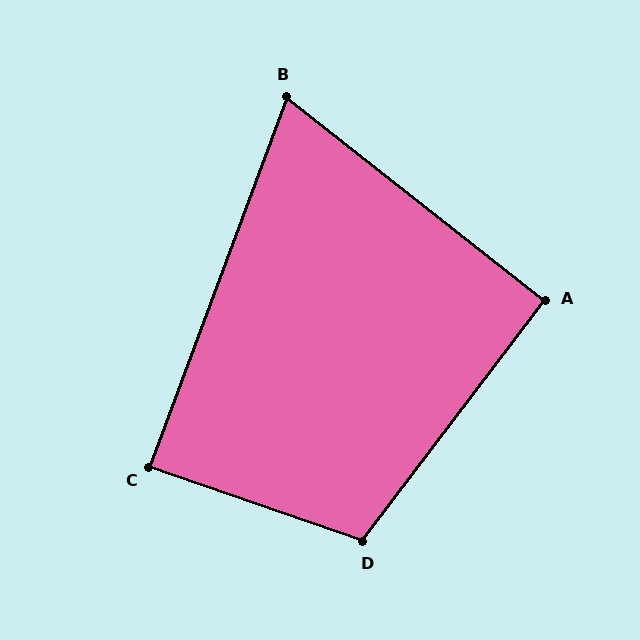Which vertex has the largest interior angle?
D, at approximately 108 degrees.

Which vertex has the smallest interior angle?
B, at approximately 72 degrees.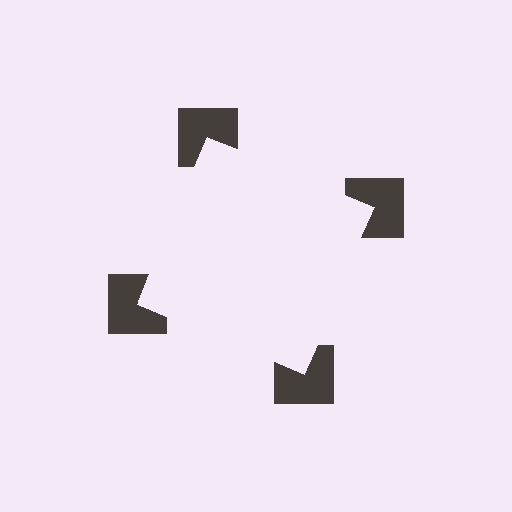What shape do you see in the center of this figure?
An illusory square — its edges are inferred from the aligned wedge cuts in the notched squares, not physically drawn.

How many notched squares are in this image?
There are 4 — one at each vertex of the illusory square.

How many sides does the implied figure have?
4 sides.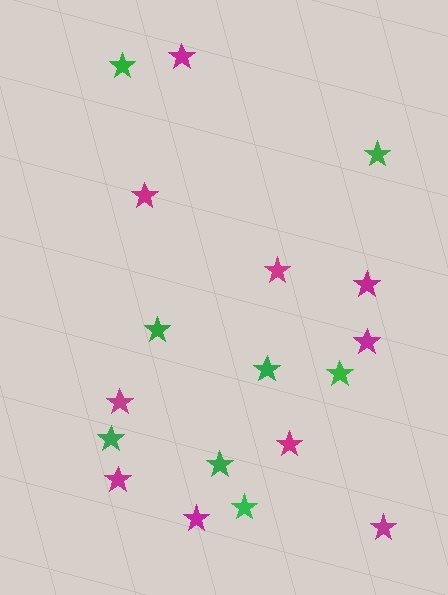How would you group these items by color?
There are 2 groups: one group of magenta stars (10) and one group of green stars (8).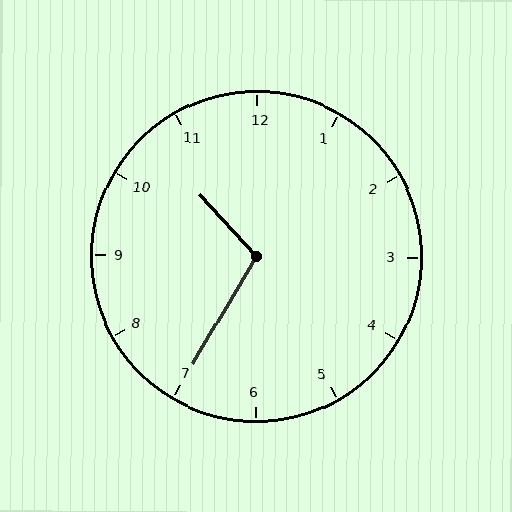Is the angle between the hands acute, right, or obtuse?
It is obtuse.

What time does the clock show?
10:35.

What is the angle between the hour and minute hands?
Approximately 108 degrees.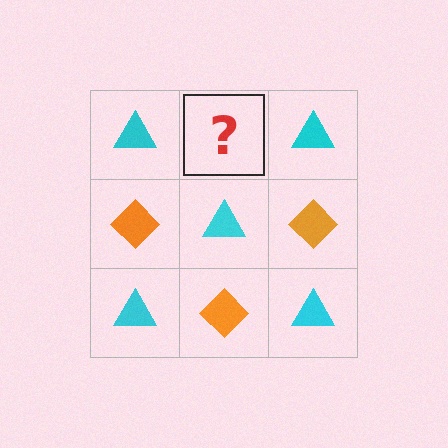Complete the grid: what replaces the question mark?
The question mark should be replaced with an orange diamond.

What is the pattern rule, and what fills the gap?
The rule is that it alternates cyan triangle and orange diamond in a checkerboard pattern. The gap should be filled with an orange diamond.